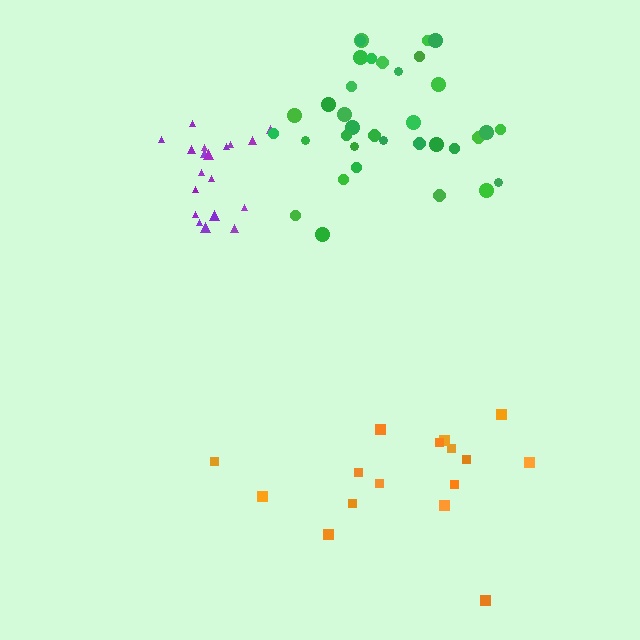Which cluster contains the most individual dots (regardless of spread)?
Green (35).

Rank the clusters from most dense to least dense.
purple, green, orange.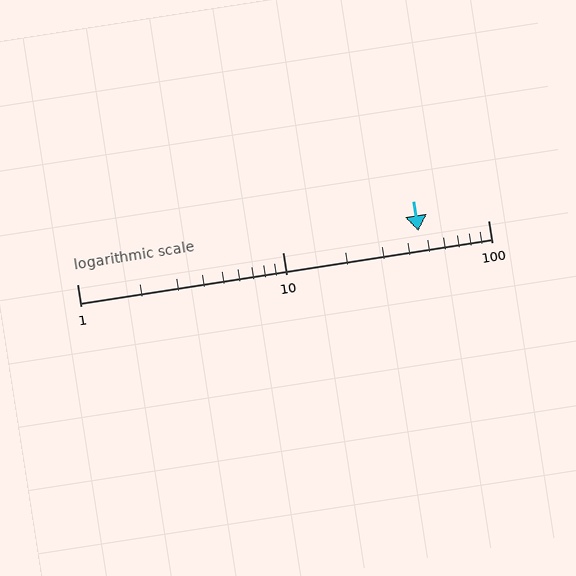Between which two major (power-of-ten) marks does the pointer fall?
The pointer is between 10 and 100.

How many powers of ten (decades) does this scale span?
The scale spans 2 decades, from 1 to 100.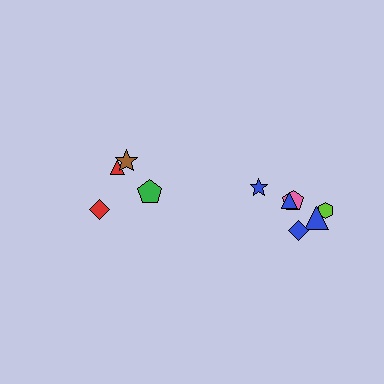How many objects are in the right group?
There are 6 objects.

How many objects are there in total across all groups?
There are 10 objects.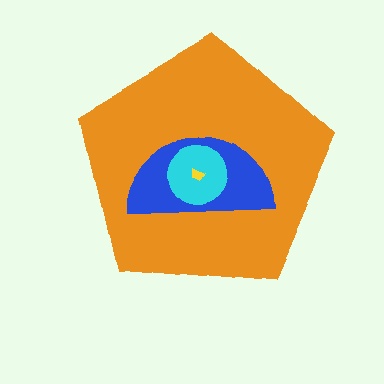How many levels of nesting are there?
4.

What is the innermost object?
The yellow trapezoid.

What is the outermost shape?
The orange pentagon.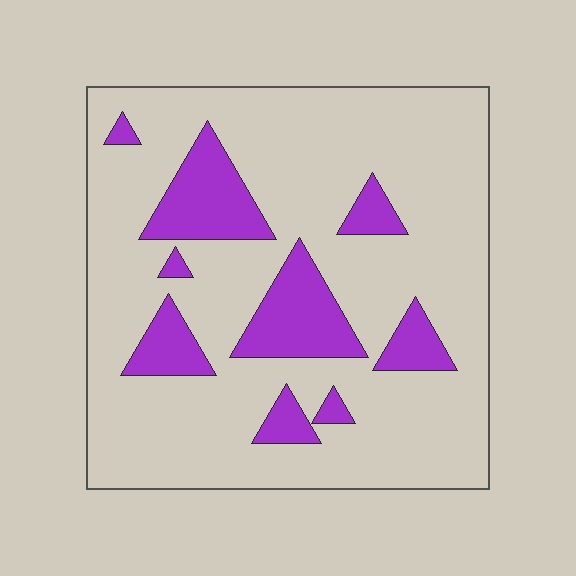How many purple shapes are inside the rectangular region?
9.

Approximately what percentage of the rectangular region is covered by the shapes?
Approximately 20%.